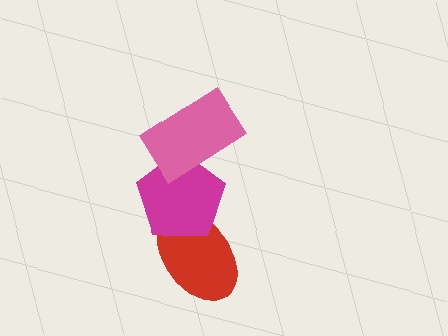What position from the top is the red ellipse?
The red ellipse is 3rd from the top.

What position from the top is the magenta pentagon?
The magenta pentagon is 2nd from the top.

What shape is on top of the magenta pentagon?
The pink rectangle is on top of the magenta pentagon.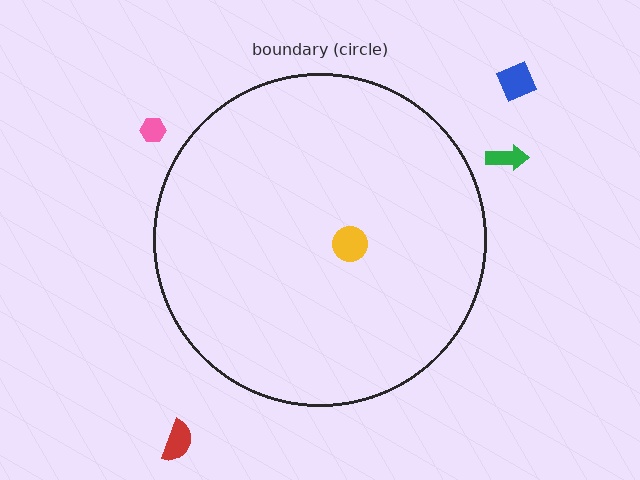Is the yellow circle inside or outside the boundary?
Inside.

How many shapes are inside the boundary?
1 inside, 4 outside.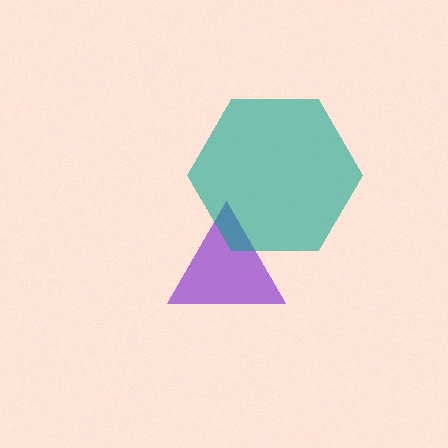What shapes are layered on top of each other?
The layered shapes are: a purple triangle, a teal hexagon.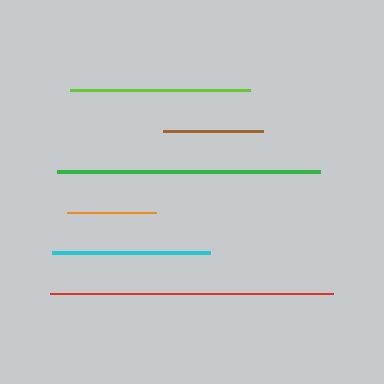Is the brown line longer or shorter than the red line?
The red line is longer than the brown line.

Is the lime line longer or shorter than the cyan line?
The lime line is longer than the cyan line.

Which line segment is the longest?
The red line is the longest at approximately 283 pixels.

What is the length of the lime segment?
The lime segment is approximately 181 pixels long.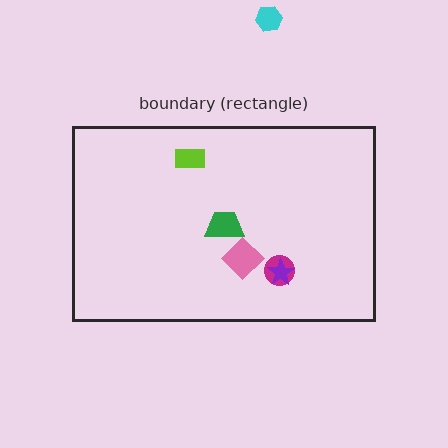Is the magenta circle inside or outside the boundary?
Inside.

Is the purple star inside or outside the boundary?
Inside.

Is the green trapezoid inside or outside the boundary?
Inside.